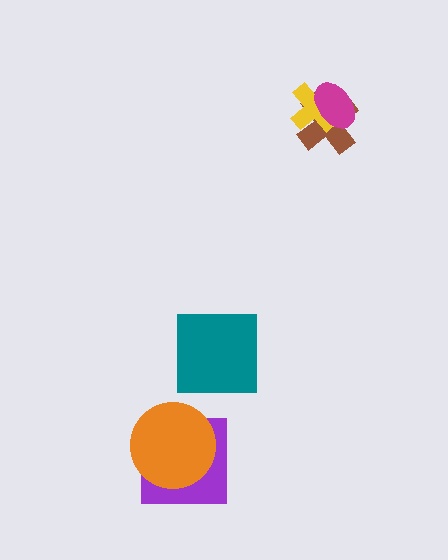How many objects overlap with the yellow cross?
2 objects overlap with the yellow cross.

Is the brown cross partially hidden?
Yes, it is partially covered by another shape.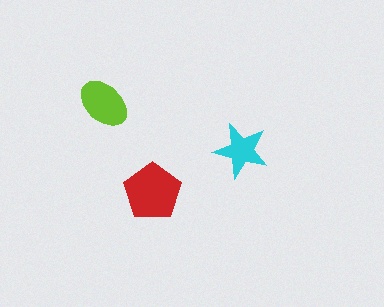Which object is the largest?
The red pentagon.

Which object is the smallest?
The cyan star.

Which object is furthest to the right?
The cyan star is rightmost.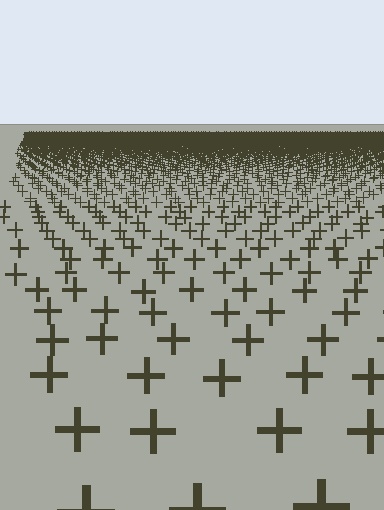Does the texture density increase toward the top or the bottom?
Density increases toward the top.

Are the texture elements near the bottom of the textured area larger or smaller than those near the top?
Larger. Near the bottom, elements are closer to the viewer and appear at a bigger on-screen size.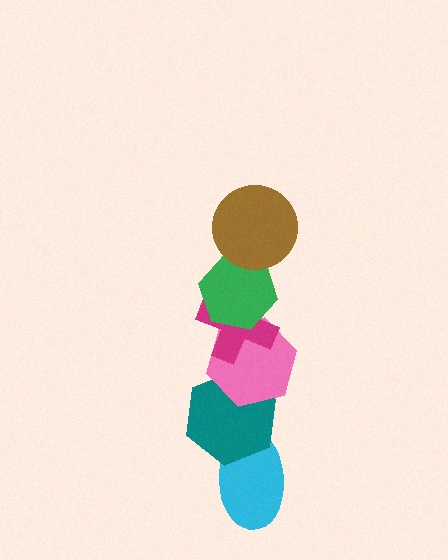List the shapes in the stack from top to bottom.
From top to bottom: the brown circle, the green hexagon, the magenta cross, the pink hexagon, the teal hexagon, the cyan ellipse.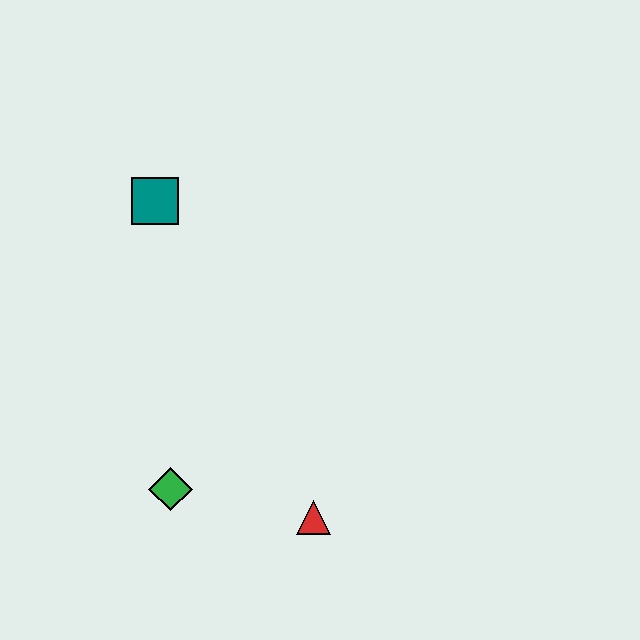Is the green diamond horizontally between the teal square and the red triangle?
Yes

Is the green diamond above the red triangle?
Yes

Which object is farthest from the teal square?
The red triangle is farthest from the teal square.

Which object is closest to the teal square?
The green diamond is closest to the teal square.